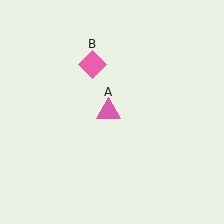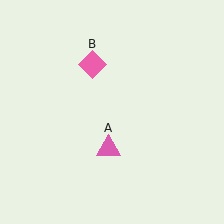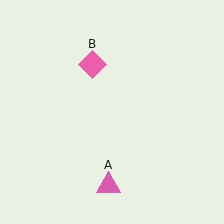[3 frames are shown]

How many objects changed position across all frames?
1 object changed position: pink triangle (object A).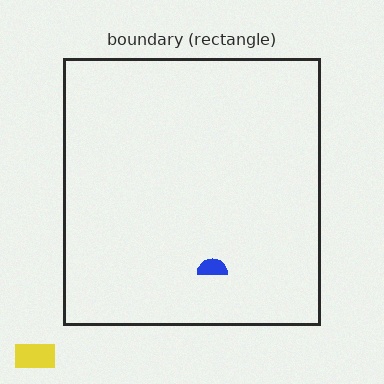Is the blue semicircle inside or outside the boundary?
Inside.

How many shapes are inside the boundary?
1 inside, 1 outside.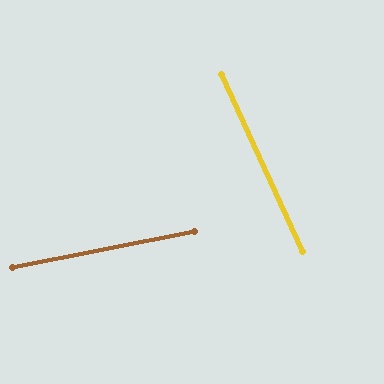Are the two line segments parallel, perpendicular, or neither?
Neither parallel nor perpendicular — they differ by about 77°.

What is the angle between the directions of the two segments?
Approximately 77 degrees.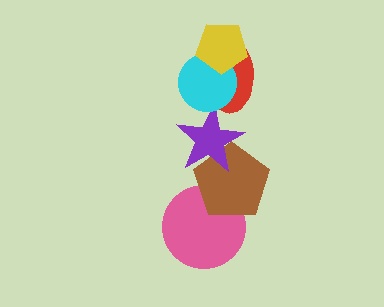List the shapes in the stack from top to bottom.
From top to bottom: the yellow pentagon, the cyan circle, the red ellipse, the purple star, the brown pentagon, the pink circle.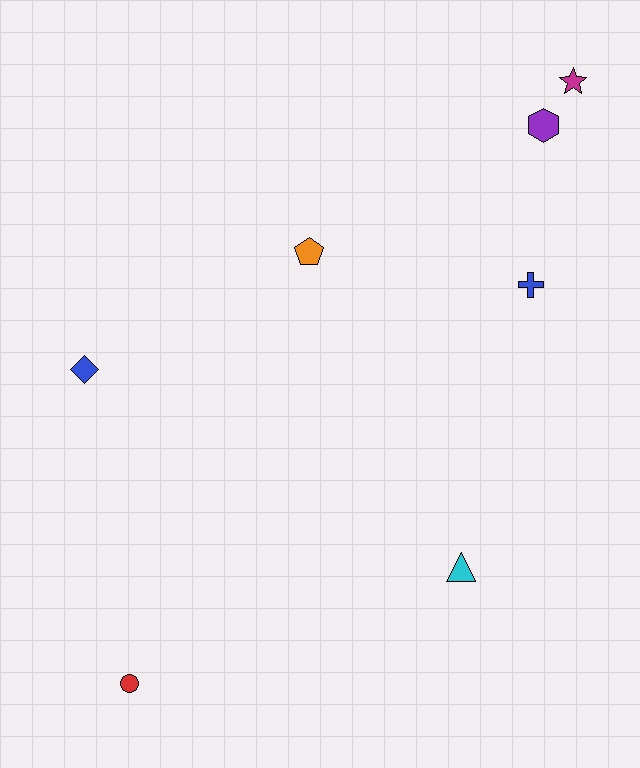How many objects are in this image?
There are 7 objects.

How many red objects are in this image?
There is 1 red object.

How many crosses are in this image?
There is 1 cross.